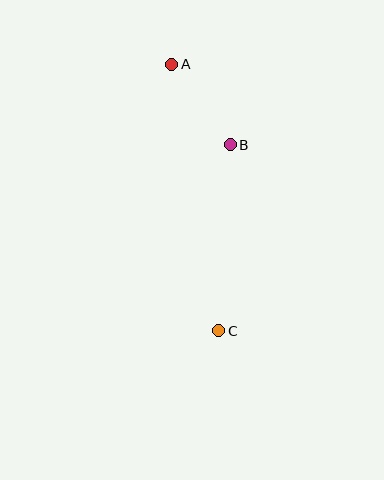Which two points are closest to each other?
Points A and B are closest to each other.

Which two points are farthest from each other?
Points A and C are farthest from each other.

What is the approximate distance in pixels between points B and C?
The distance between B and C is approximately 186 pixels.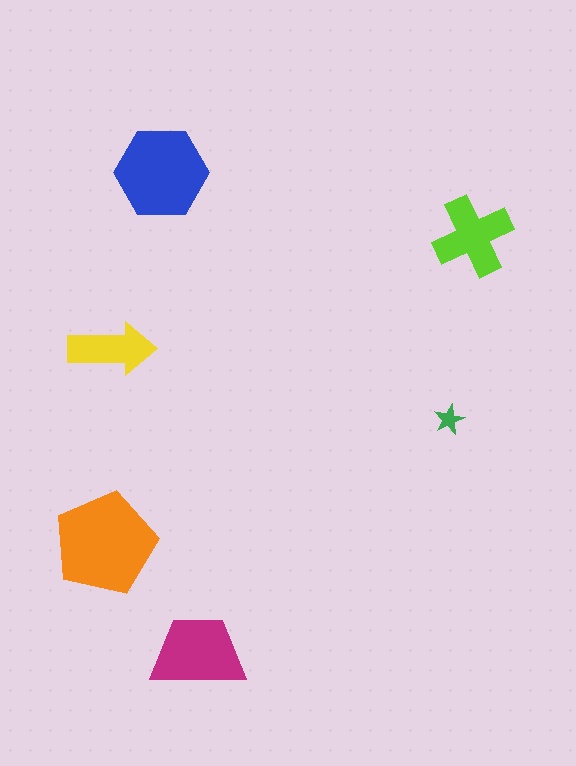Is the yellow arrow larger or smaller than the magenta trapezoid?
Smaller.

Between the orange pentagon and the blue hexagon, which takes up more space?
The orange pentagon.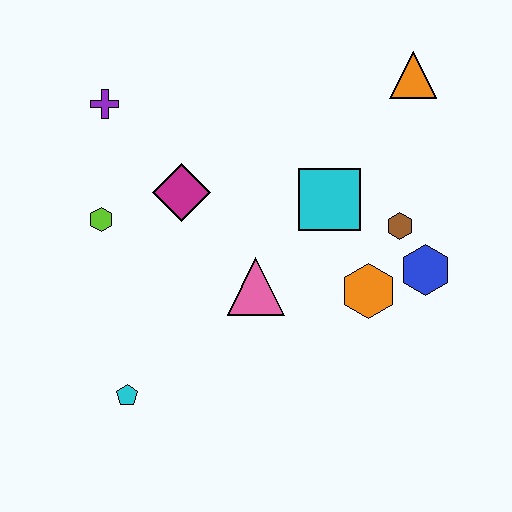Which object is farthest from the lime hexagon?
The orange triangle is farthest from the lime hexagon.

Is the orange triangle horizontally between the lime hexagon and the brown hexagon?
No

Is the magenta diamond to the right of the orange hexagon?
No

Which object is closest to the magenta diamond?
The lime hexagon is closest to the magenta diamond.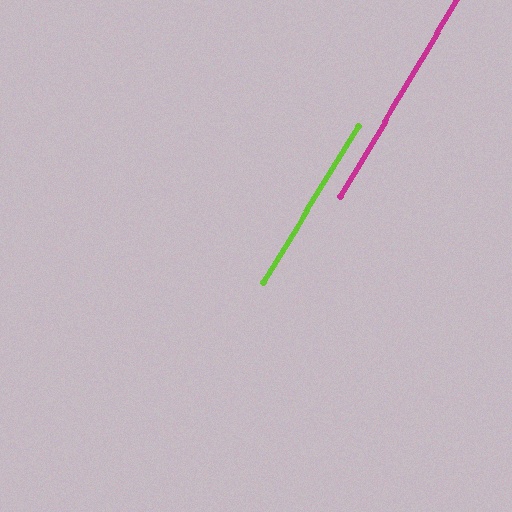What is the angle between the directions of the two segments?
Approximately 1 degree.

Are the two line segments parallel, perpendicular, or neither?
Parallel — their directions differ by only 0.6°.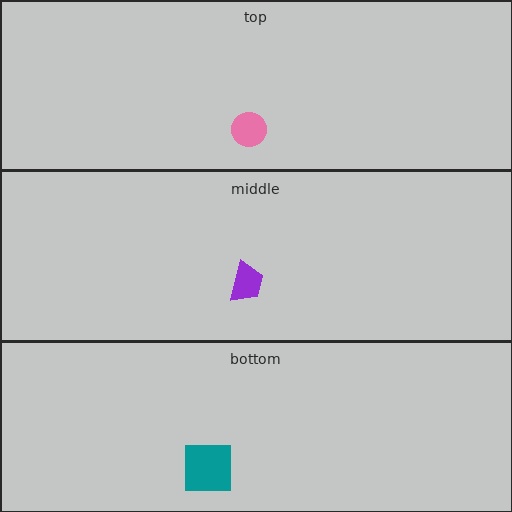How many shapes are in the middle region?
1.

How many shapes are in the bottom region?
1.